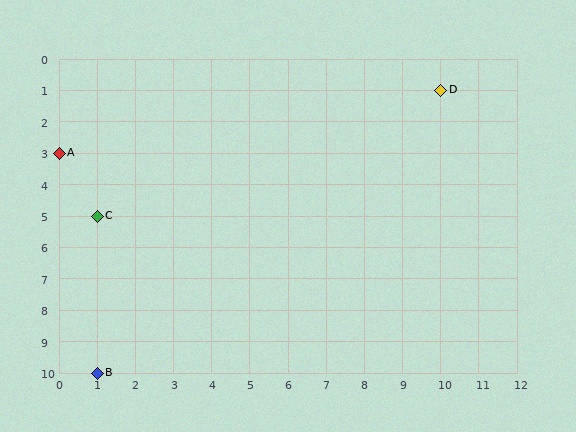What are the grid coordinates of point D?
Point D is at grid coordinates (10, 1).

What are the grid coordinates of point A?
Point A is at grid coordinates (0, 3).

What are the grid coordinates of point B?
Point B is at grid coordinates (1, 10).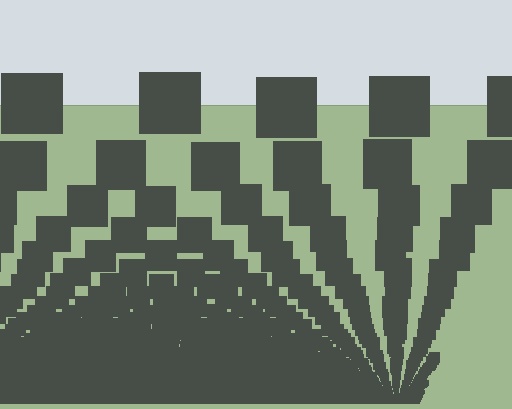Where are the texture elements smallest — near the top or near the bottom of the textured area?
Near the bottom.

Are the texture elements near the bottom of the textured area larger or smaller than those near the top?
Smaller. The gradient is inverted — elements near the bottom are smaller and denser.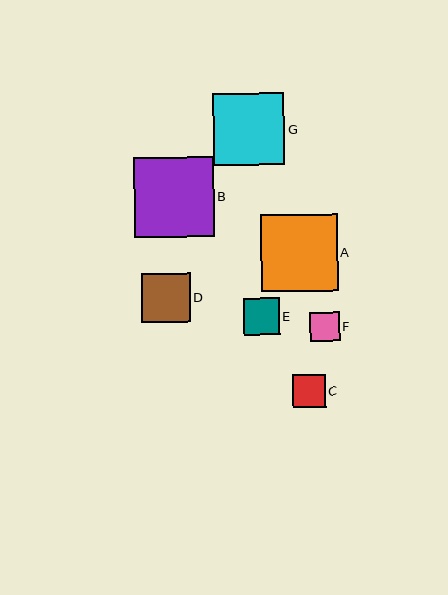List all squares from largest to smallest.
From largest to smallest: B, A, G, D, E, C, F.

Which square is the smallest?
Square F is the smallest with a size of approximately 29 pixels.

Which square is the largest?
Square B is the largest with a size of approximately 80 pixels.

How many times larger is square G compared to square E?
Square G is approximately 2.0 times the size of square E.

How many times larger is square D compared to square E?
Square D is approximately 1.3 times the size of square E.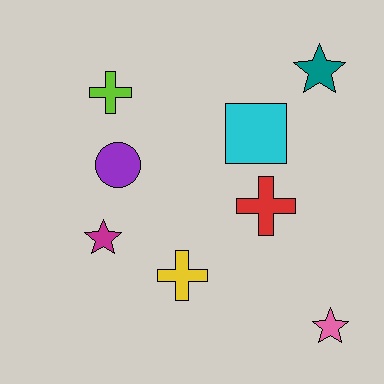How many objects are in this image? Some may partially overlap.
There are 8 objects.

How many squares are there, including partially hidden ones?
There is 1 square.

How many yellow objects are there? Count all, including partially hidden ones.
There is 1 yellow object.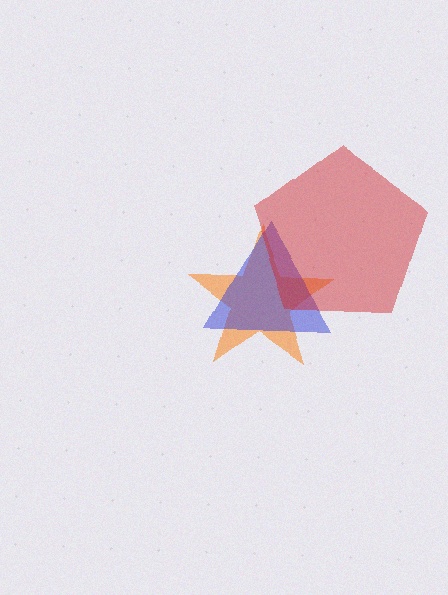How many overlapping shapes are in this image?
There are 3 overlapping shapes in the image.